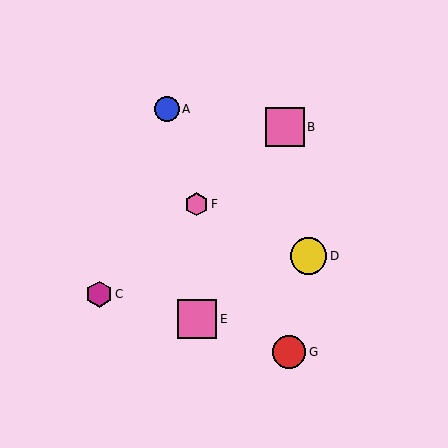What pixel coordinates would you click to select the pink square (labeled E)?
Click at (197, 319) to select the pink square E.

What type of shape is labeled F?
Shape F is a pink hexagon.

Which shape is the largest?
The pink square (labeled E) is the largest.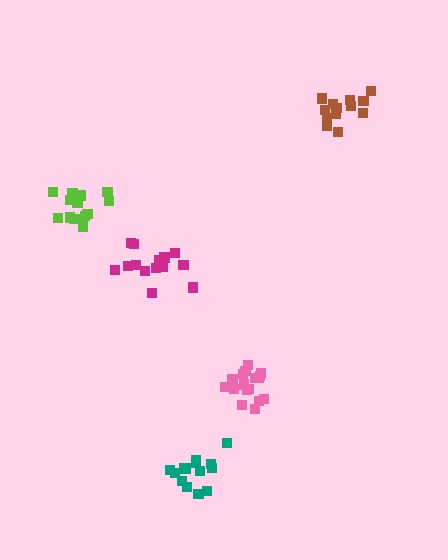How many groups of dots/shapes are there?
There are 5 groups.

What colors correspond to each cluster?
The clusters are colored: teal, magenta, brown, pink, lime.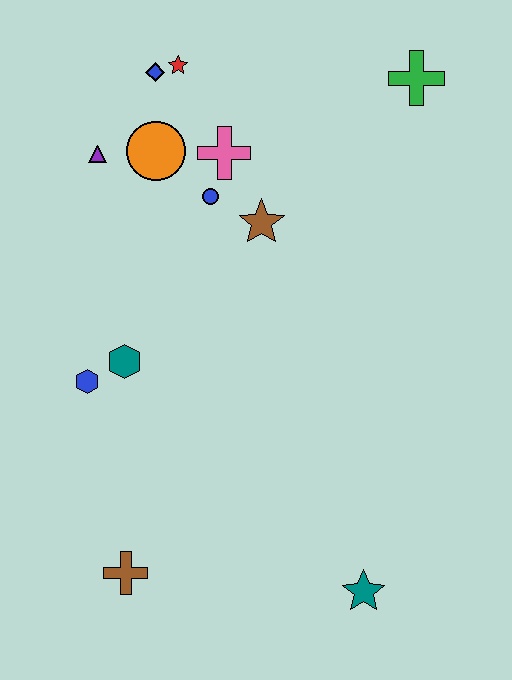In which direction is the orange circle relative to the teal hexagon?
The orange circle is above the teal hexagon.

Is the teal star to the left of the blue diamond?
No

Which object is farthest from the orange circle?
The teal star is farthest from the orange circle.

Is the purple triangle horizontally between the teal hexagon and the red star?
No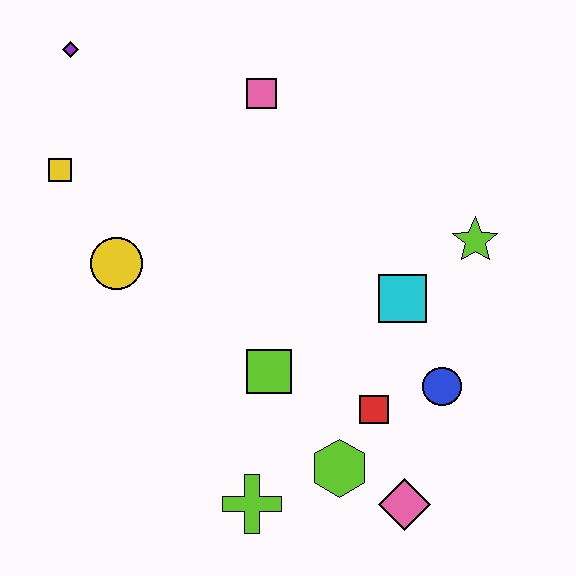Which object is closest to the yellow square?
The yellow circle is closest to the yellow square.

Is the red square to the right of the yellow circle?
Yes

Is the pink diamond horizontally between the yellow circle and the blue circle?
Yes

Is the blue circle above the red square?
Yes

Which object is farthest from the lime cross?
The purple diamond is farthest from the lime cross.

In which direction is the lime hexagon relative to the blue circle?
The lime hexagon is to the left of the blue circle.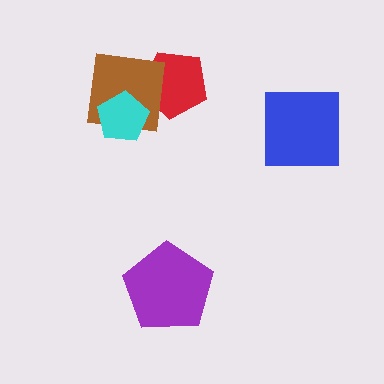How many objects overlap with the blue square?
0 objects overlap with the blue square.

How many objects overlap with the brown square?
2 objects overlap with the brown square.